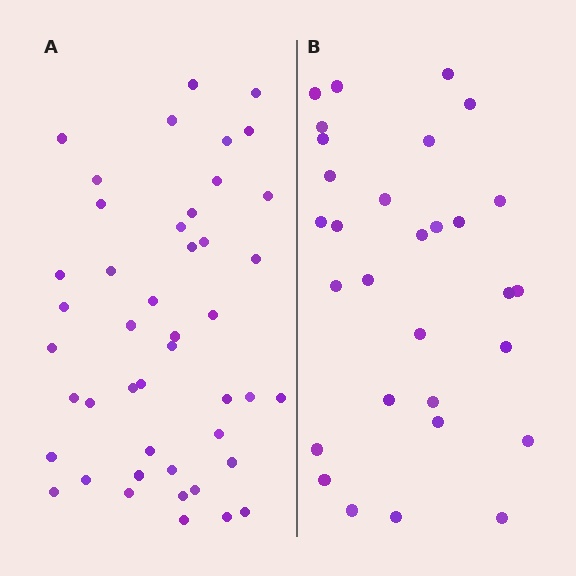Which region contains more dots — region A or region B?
Region A (the left region) has more dots.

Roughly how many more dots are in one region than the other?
Region A has approximately 15 more dots than region B.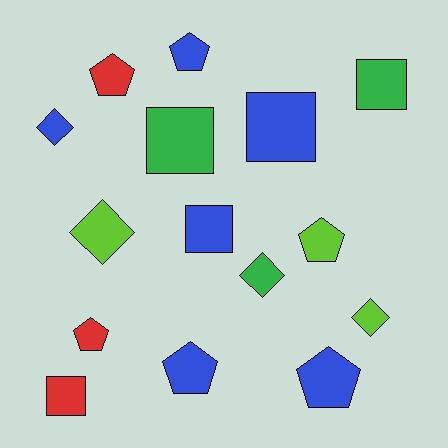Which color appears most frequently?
Blue, with 6 objects.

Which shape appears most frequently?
Pentagon, with 6 objects.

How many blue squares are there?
There are 2 blue squares.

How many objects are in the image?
There are 15 objects.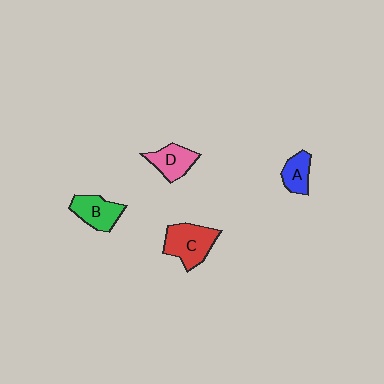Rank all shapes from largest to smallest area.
From largest to smallest: C (red), B (green), D (pink), A (blue).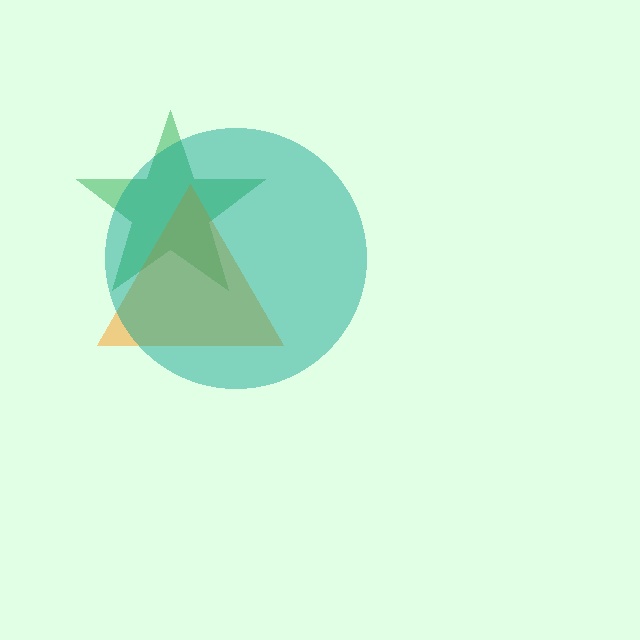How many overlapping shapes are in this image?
There are 3 overlapping shapes in the image.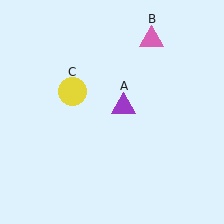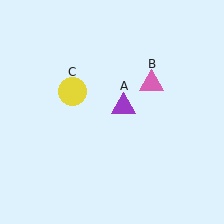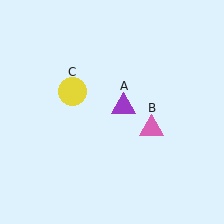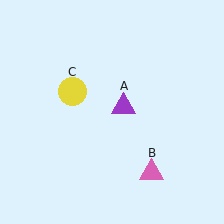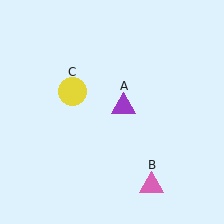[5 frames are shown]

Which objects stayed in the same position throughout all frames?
Purple triangle (object A) and yellow circle (object C) remained stationary.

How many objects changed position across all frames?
1 object changed position: pink triangle (object B).